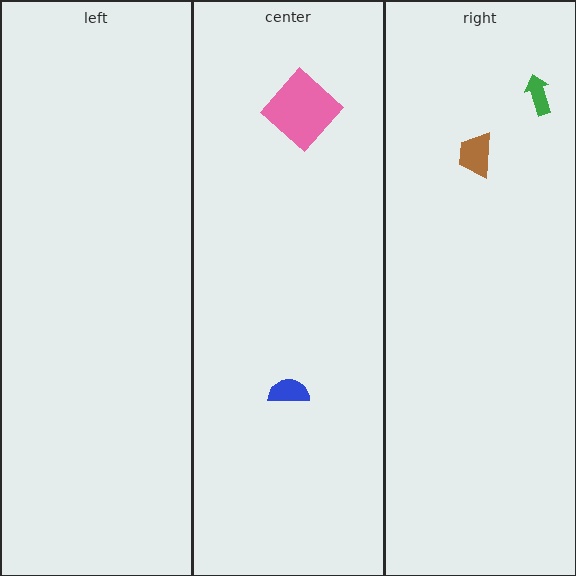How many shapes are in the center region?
2.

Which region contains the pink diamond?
The center region.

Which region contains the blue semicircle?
The center region.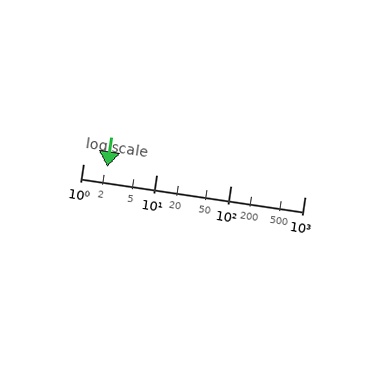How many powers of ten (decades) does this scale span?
The scale spans 3 decades, from 1 to 1000.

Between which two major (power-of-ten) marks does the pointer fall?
The pointer is between 1 and 10.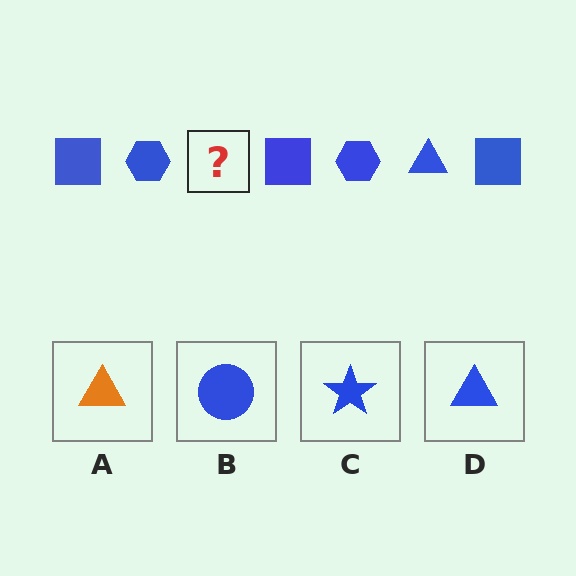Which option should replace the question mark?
Option D.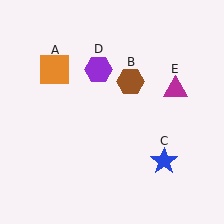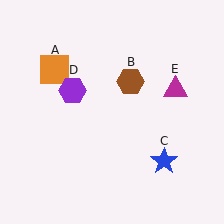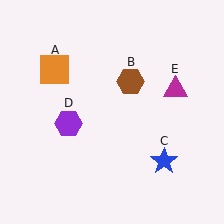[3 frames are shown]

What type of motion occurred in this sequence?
The purple hexagon (object D) rotated counterclockwise around the center of the scene.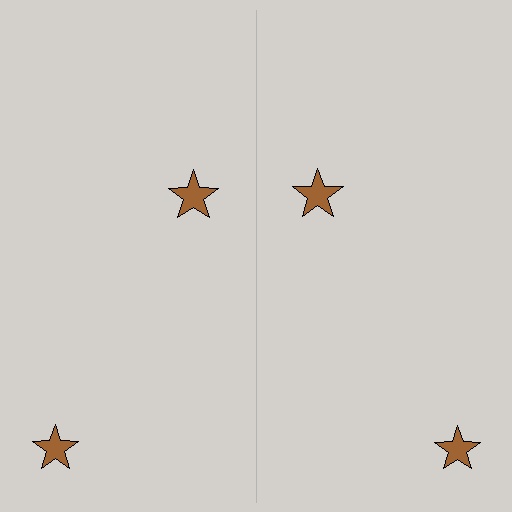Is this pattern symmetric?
Yes, this pattern has bilateral (reflection) symmetry.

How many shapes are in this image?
There are 4 shapes in this image.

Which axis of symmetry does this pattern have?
The pattern has a vertical axis of symmetry running through the center of the image.